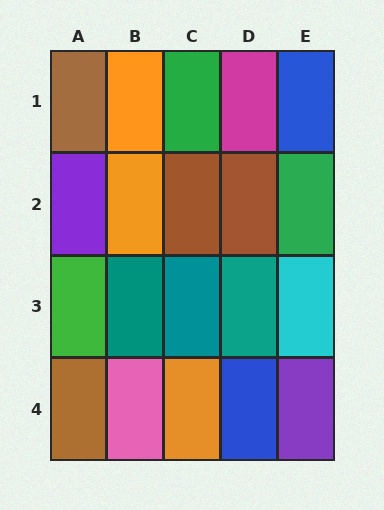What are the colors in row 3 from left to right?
Green, teal, teal, teal, cyan.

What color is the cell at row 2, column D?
Brown.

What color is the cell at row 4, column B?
Pink.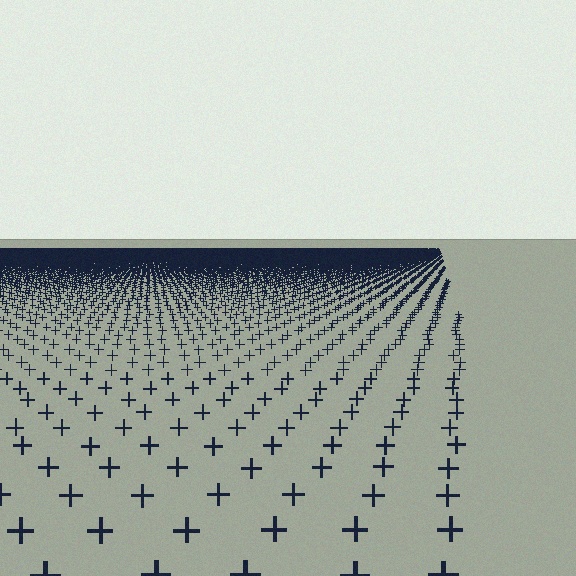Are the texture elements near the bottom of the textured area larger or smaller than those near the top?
Larger. Near the bottom, elements are closer to the viewer and appear at a bigger on-screen size.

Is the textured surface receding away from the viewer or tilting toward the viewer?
The surface is receding away from the viewer. Texture elements get smaller and denser toward the top.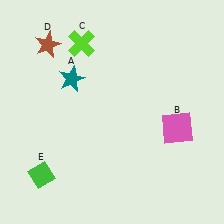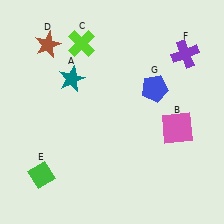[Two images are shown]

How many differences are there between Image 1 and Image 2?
There are 2 differences between the two images.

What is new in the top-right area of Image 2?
A purple cross (F) was added in the top-right area of Image 2.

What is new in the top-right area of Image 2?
A blue pentagon (G) was added in the top-right area of Image 2.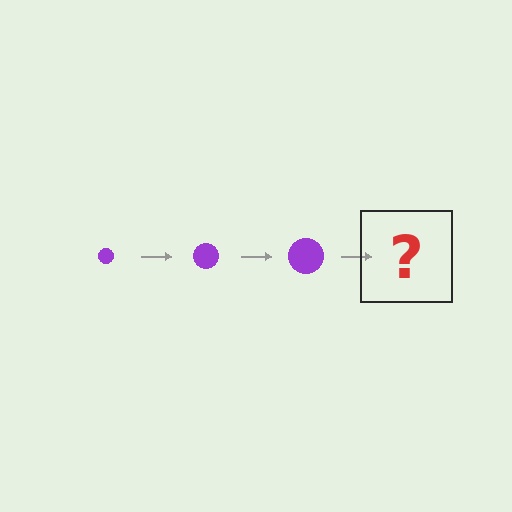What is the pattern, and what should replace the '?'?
The pattern is that the circle gets progressively larger each step. The '?' should be a purple circle, larger than the previous one.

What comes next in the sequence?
The next element should be a purple circle, larger than the previous one.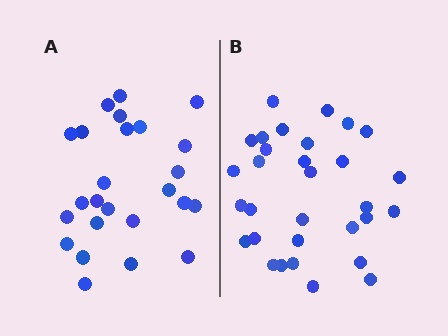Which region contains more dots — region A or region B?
Region B (the right region) has more dots.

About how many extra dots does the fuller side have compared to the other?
Region B has about 6 more dots than region A.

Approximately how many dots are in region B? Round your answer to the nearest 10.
About 30 dots. (The exact count is 31, which rounds to 30.)